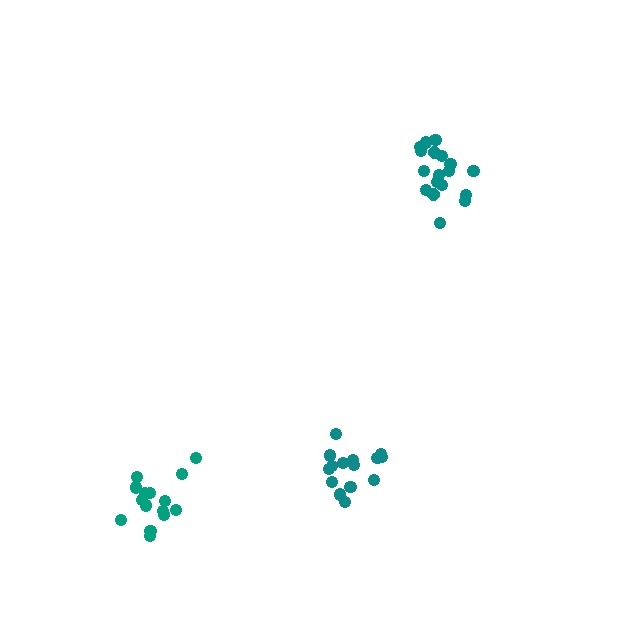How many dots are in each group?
Group 1: 15 dots, Group 2: 15 dots, Group 3: 18 dots (48 total).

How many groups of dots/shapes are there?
There are 3 groups.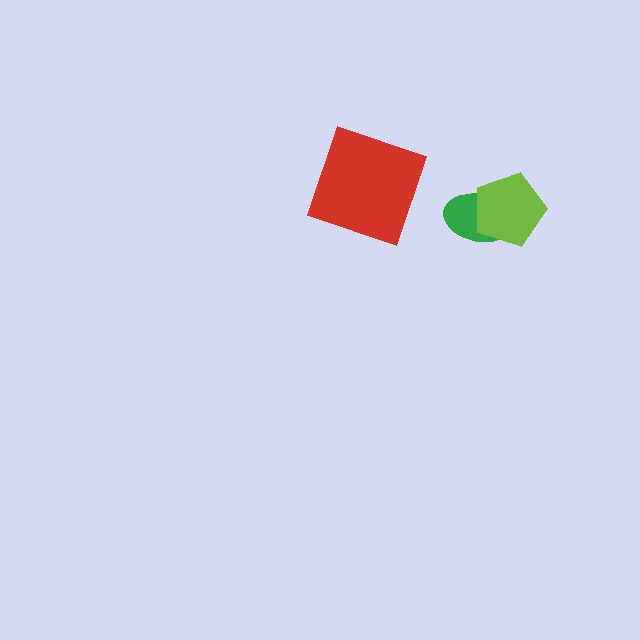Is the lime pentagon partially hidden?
No, no other shape covers it.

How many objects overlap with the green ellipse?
1 object overlaps with the green ellipse.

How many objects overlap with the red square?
0 objects overlap with the red square.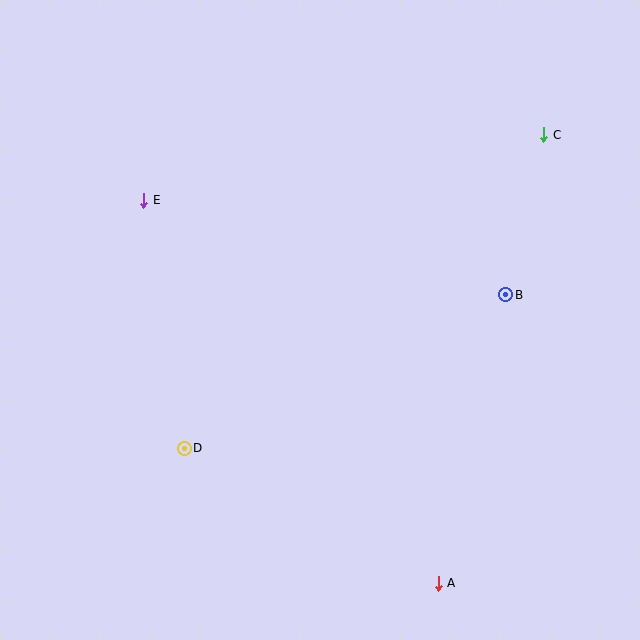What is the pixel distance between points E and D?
The distance between E and D is 251 pixels.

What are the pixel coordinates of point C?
Point C is at (544, 135).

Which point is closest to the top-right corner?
Point C is closest to the top-right corner.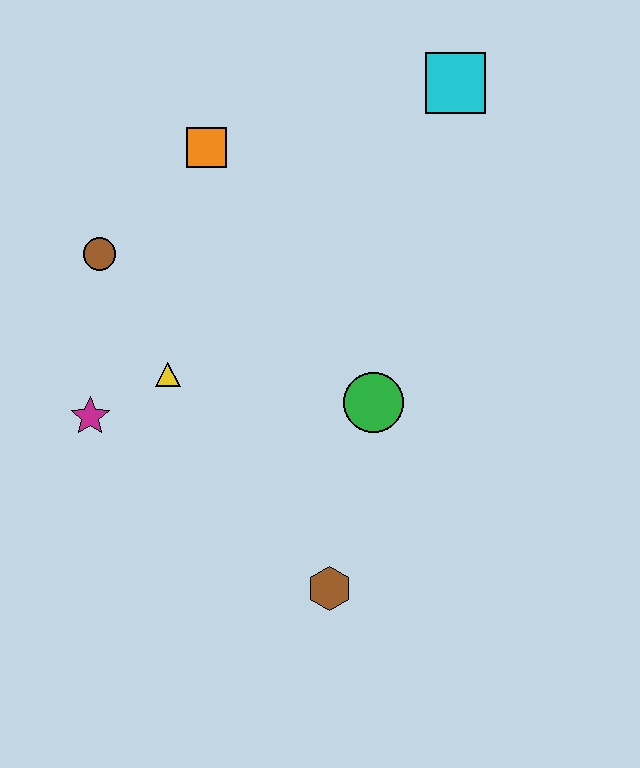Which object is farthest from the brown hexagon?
The cyan square is farthest from the brown hexagon.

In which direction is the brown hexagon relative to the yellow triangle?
The brown hexagon is below the yellow triangle.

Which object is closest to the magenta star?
The yellow triangle is closest to the magenta star.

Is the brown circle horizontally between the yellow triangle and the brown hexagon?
No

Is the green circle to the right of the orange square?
Yes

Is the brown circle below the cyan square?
Yes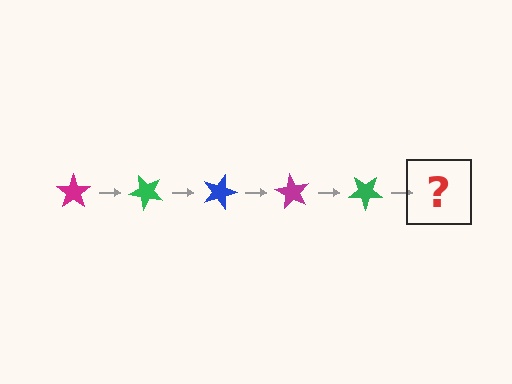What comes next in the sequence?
The next element should be a blue star, rotated 225 degrees from the start.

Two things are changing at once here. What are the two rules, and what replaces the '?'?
The two rules are that it rotates 45 degrees each step and the color cycles through magenta, green, and blue. The '?' should be a blue star, rotated 225 degrees from the start.